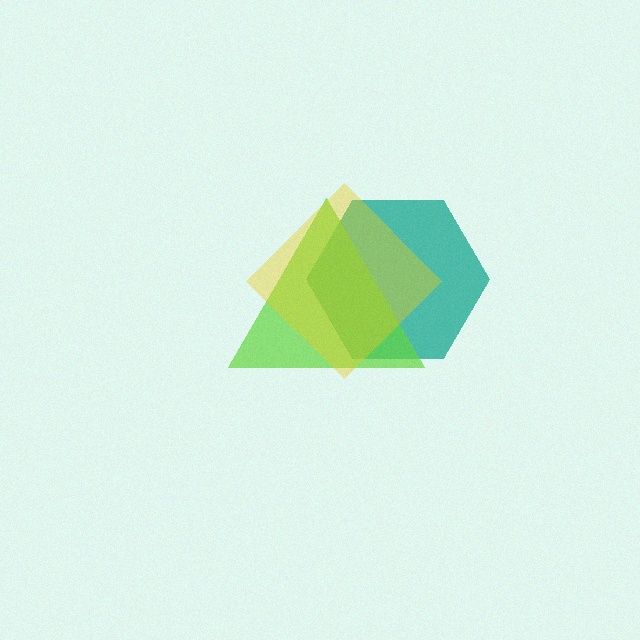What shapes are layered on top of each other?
The layered shapes are: a teal hexagon, a lime triangle, a yellow diamond.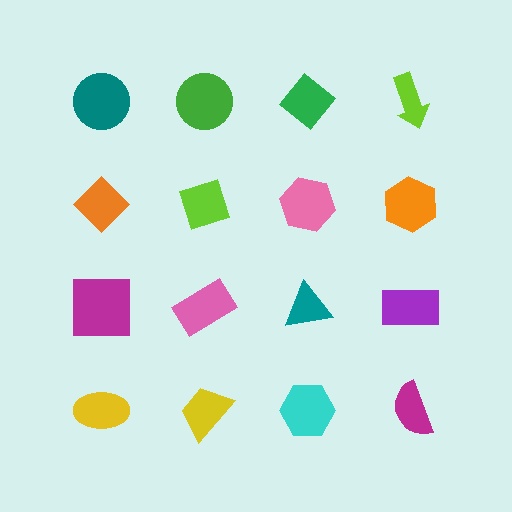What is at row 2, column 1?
An orange diamond.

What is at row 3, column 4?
A purple rectangle.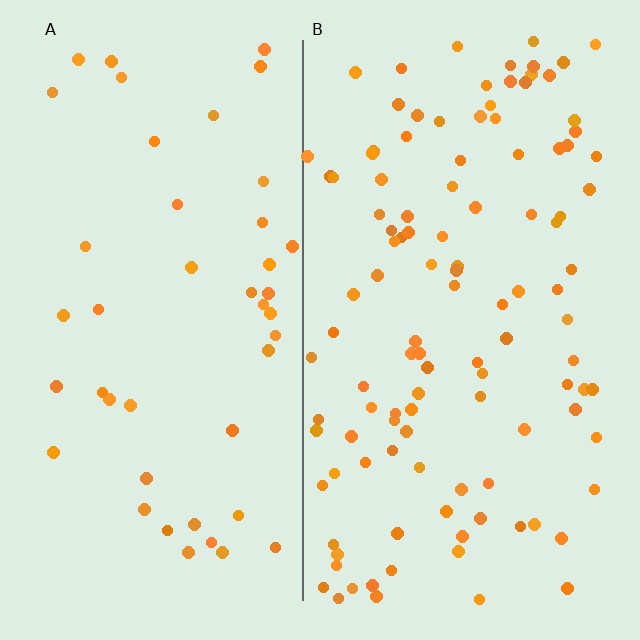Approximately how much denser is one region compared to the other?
Approximately 2.6× — region B over region A.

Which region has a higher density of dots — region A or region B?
B (the right).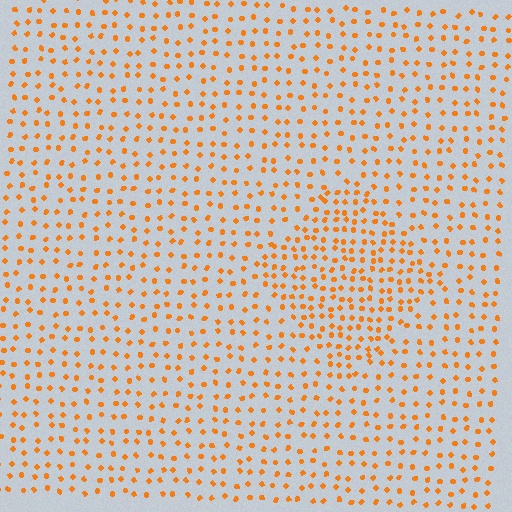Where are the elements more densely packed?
The elements are more densely packed inside the diamond boundary.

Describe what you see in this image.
The image contains small orange elements arranged at two different densities. A diamond-shaped region is visible where the elements are more densely packed than the surrounding area.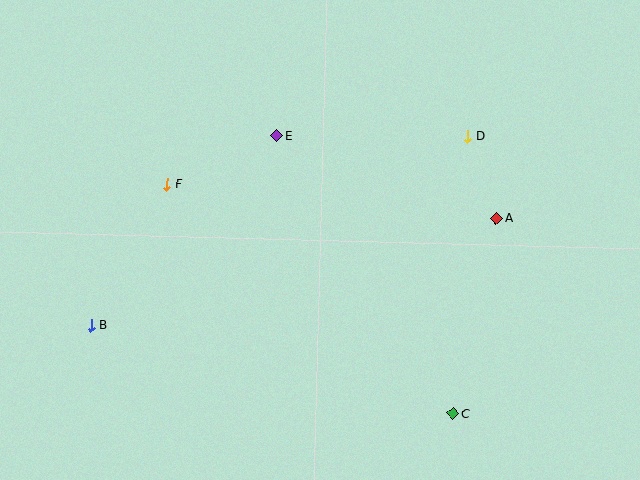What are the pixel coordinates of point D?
Point D is at (467, 136).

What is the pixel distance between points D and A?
The distance between D and A is 87 pixels.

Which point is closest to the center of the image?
Point E at (277, 136) is closest to the center.